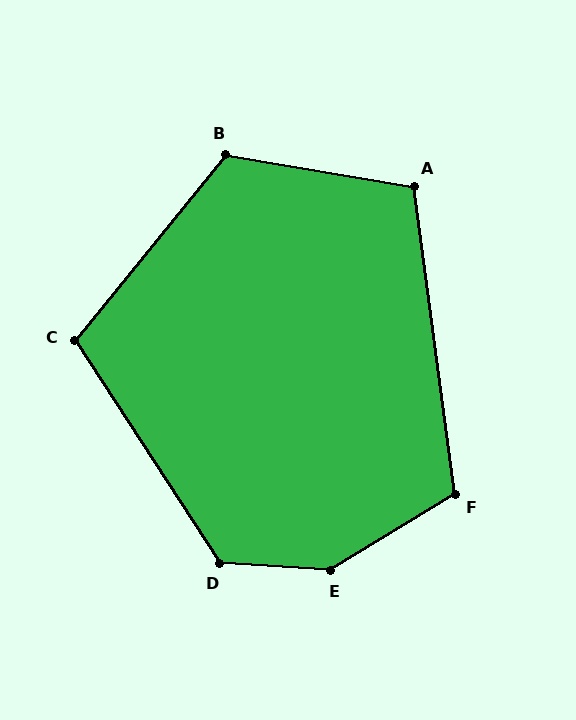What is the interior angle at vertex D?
Approximately 127 degrees (obtuse).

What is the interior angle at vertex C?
Approximately 108 degrees (obtuse).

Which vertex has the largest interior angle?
E, at approximately 145 degrees.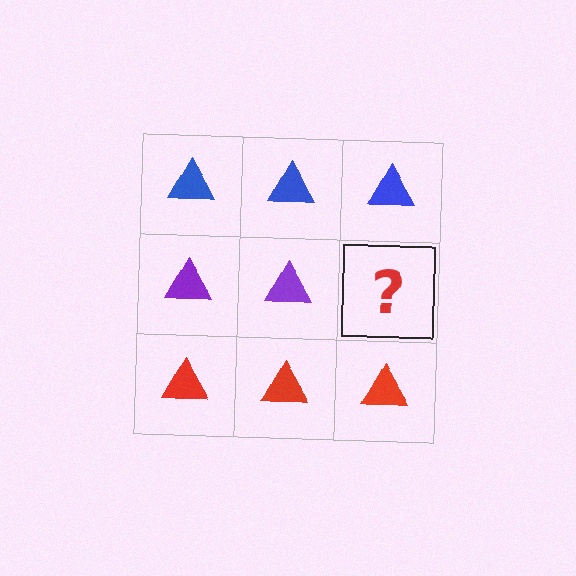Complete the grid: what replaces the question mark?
The question mark should be replaced with a purple triangle.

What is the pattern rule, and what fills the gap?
The rule is that each row has a consistent color. The gap should be filled with a purple triangle.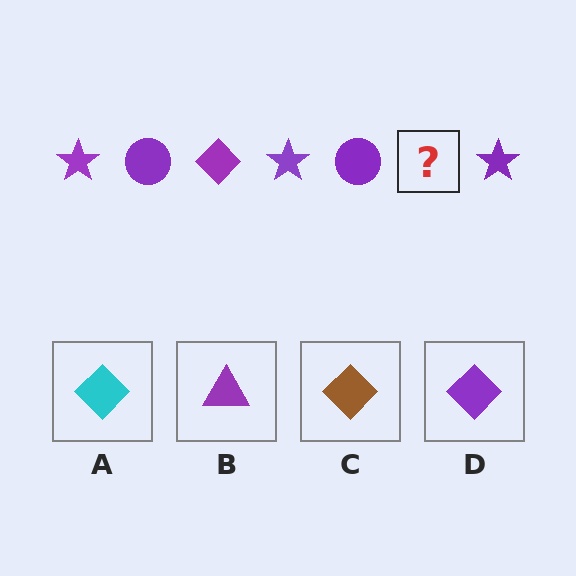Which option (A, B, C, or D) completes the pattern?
D.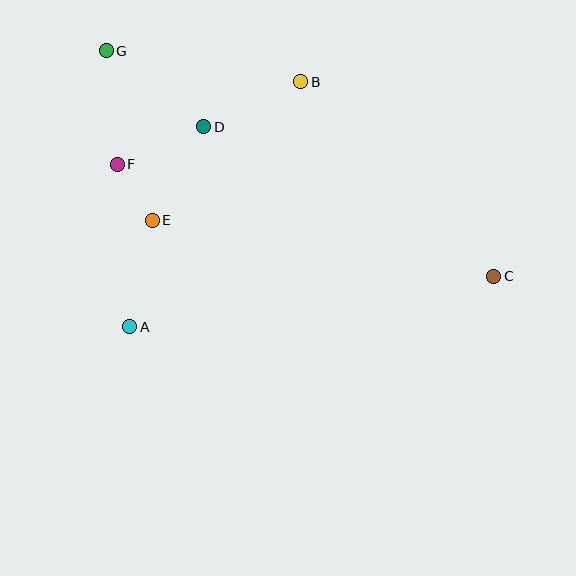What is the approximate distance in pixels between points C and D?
The distance between C and D is approximately 326 pixels.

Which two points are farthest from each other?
Points C and G are farthest from each other.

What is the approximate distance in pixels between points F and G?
The distance between F and G is approximately 114 pixels.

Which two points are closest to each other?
Points E and F are closest to each other.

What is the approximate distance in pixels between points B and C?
The distance between B and C is approximately 274 pixels.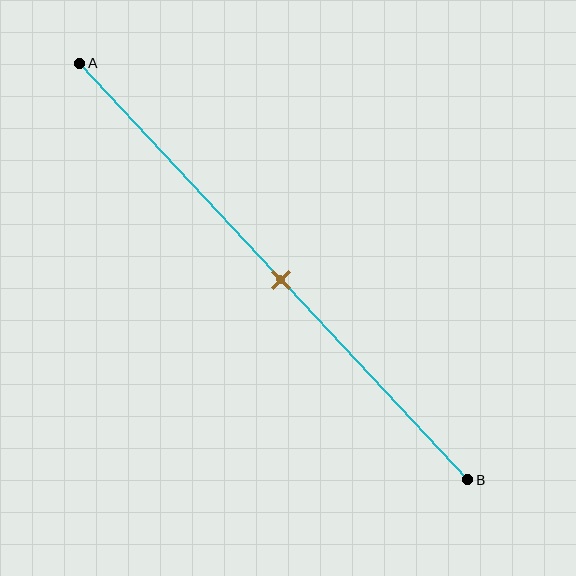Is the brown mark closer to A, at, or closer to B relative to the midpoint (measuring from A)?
The brown mark is approximately at the midpoint of segment AB.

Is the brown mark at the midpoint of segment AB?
Yes, the mark is approximately at the midpoint.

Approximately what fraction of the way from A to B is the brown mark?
The brown mark is approximately 50% of the way from A to B.